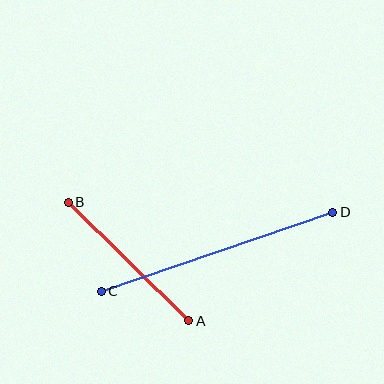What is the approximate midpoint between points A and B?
The midpoint is at approximately (128, 262) pixels.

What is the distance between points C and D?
The distance is approximately 245 pixels.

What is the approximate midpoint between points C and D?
The midpoint is at approximately (217, 252) pixels.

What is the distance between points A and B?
The distance is approximately 169 pixels.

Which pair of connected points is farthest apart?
Points C and D are farthest apart.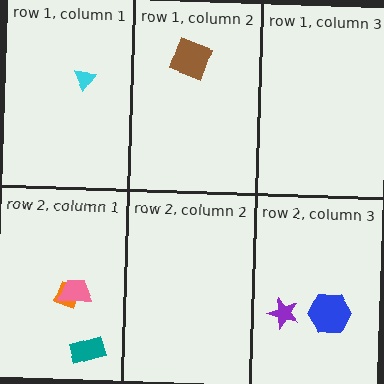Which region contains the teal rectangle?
The row 2, column 1 region.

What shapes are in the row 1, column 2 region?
The brown square.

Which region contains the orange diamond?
The row 2, column 1 region.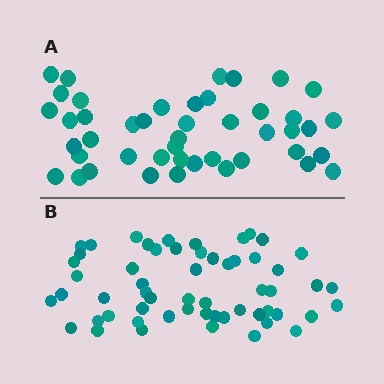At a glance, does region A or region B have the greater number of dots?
Region B (the bottom region) has more dots.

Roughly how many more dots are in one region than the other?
Region B has roughly 12 or so more dots than region A.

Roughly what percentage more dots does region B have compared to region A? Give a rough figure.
About 25% more.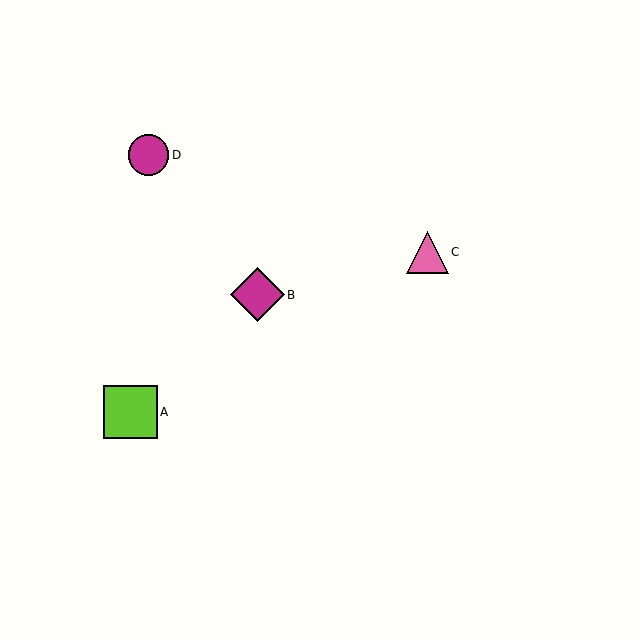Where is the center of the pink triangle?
The center of the pink triangle is at (427, 252).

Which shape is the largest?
The magenta diamond (labeled B) is the largest.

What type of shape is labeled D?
Shape D is a magenta circle.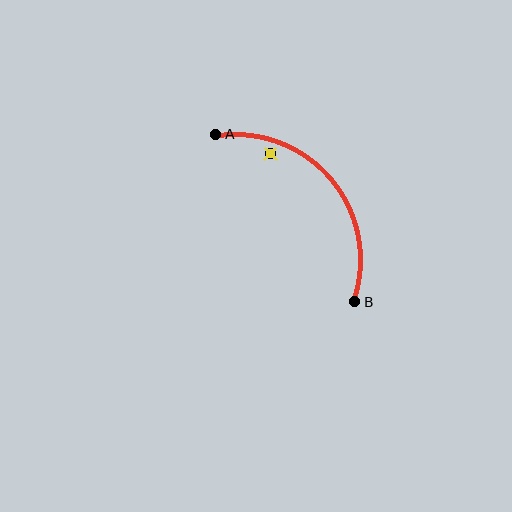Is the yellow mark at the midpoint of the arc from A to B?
No — the yellow mark does not lie on the arc at all. It sits slightly inside the curve.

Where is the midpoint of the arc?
The arc midpoint is the point on the curve farthest from the straight line joining A and B. It sits above and to the right of that line.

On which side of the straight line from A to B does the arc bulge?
The arc bulges above and to the right of the straight line connecting A and B.